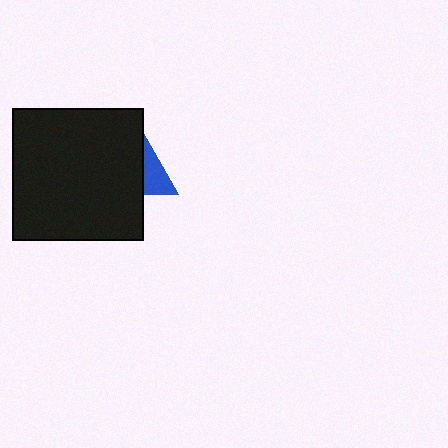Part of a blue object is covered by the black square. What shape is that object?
It is a triangle.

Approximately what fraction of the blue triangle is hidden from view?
Roughly 68% of the blue triangle is hidden behind the black square.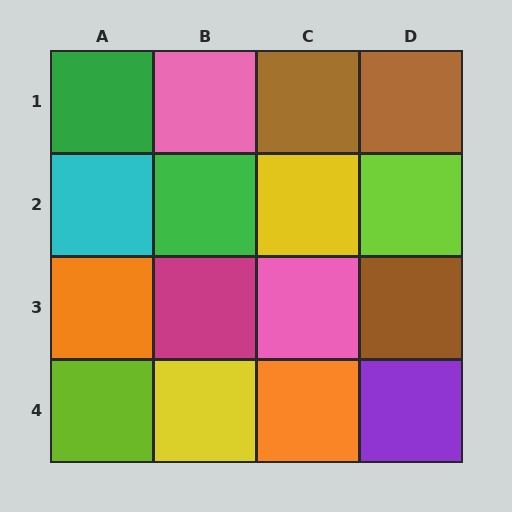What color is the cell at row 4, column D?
Purple.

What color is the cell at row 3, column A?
Orange.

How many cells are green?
2 cells are green.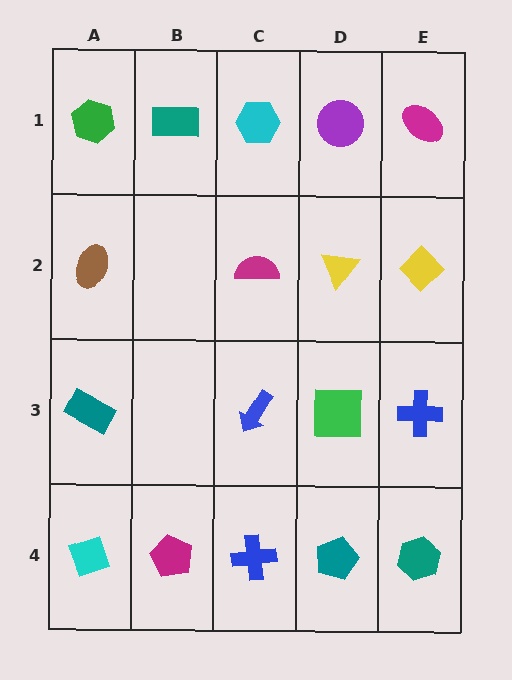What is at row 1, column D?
A purple circle.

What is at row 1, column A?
A green hexagon.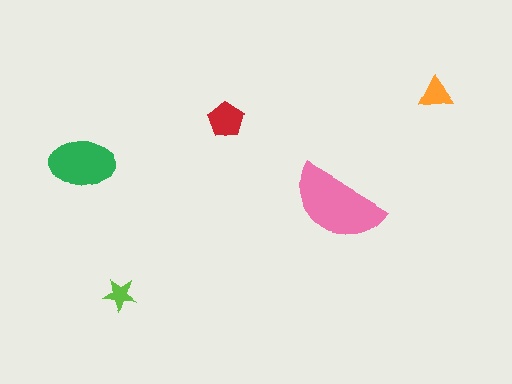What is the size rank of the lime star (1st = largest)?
5th.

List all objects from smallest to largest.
The lime star, the orange triangle, the red pentagon, the green ellipse, the pink semicircle.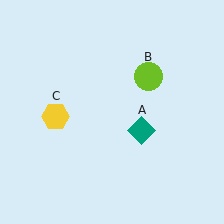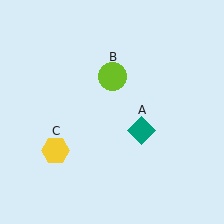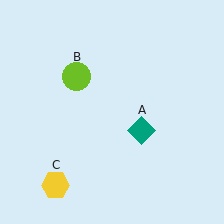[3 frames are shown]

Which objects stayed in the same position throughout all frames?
Teal diamond (object A) remained stationary.